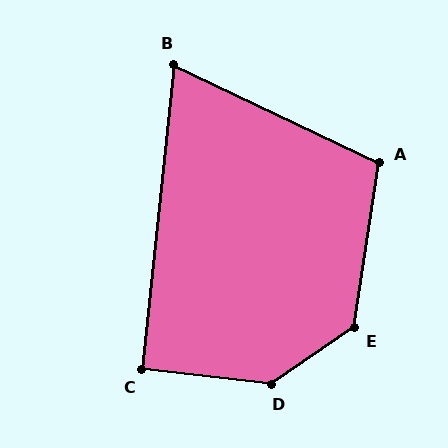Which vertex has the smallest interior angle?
B, at approximately 71 degrees.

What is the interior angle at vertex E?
Approximately 133 degrees (obtuse).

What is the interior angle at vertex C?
Approximately 91 degrees (approximately right).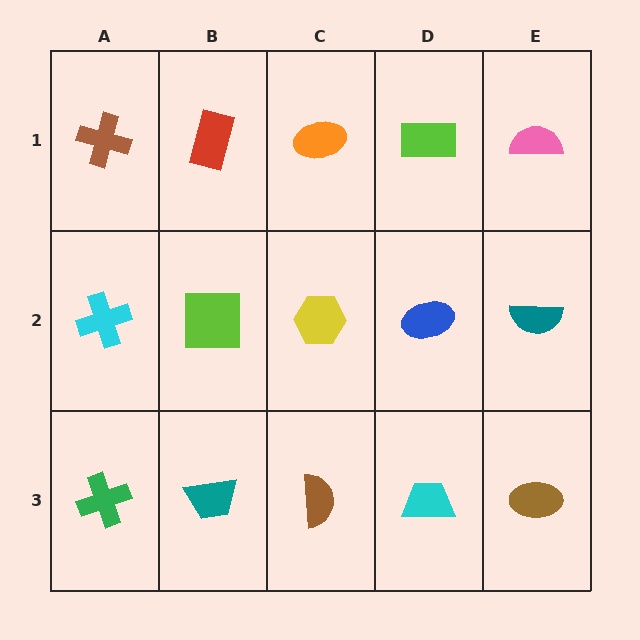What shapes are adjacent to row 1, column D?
A blue ellipse (row 2, column D), an orange ellipse (row 1, column C), a pink semicircle (row 1, column E).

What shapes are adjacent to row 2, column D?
A lime rectangle (row 1, column D), a cyan trapezoid (row 3, column D), a yellow hexagon (row 2, column C), a teal semicircle (row 2, column E).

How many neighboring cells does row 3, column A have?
2.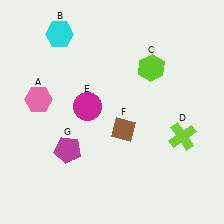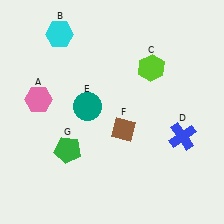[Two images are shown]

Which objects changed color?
D changed from lime to blue. E changed from magenta to teal. G changed from magenta to green.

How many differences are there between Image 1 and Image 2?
There are 3 differences between the two images.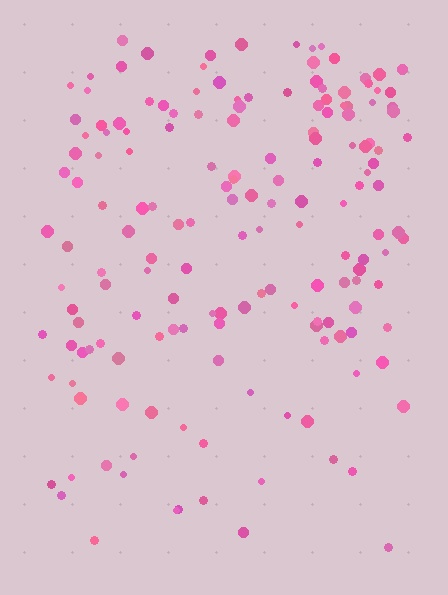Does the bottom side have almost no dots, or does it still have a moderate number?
Still a moderate number, just noticeably fewer than the top.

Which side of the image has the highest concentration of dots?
The top.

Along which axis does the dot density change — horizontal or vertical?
Vertical.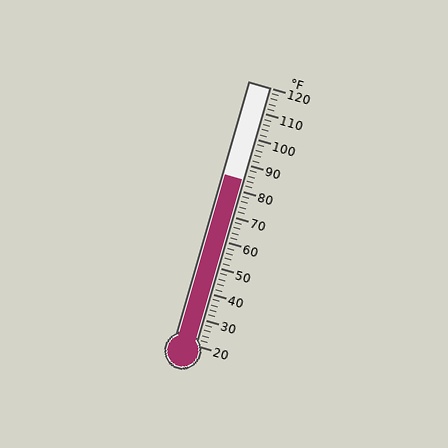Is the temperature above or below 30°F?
The temperature is above 30°F.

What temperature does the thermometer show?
The thermometer shows approximately 84°F.